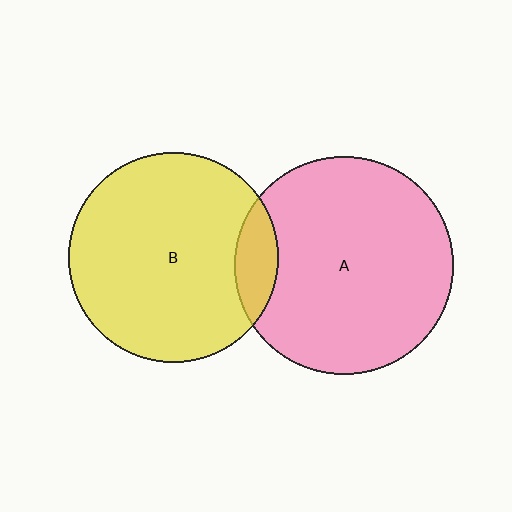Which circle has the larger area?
Circle A (pink).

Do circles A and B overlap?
Yes.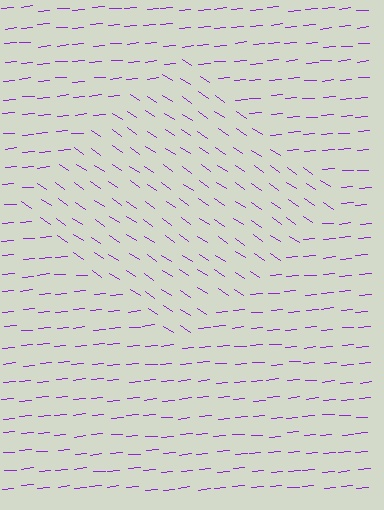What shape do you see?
I see a diamond.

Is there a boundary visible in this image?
Yes, there is a texture boundary formed by a change in line orientation.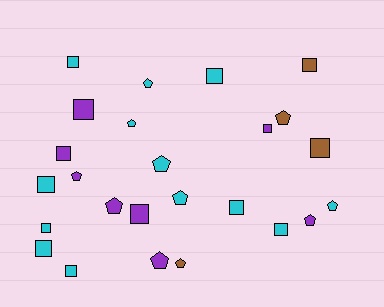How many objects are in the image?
There are 25 objects.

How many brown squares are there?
There are 2 brown squares.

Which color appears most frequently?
Cyan, with 13 objects.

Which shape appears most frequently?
Square, with 14 objects.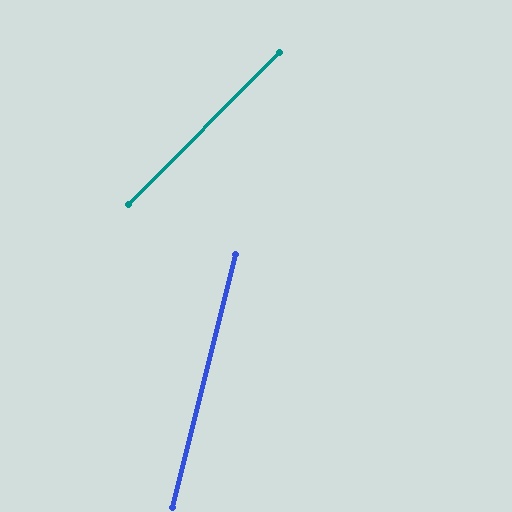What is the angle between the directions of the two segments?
Approximately 31 degrees.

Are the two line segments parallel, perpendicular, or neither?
Neither parallel nor perpendicular — they differ by about 31°.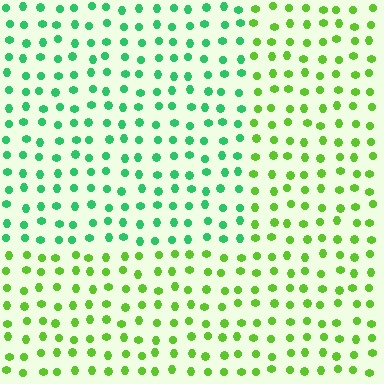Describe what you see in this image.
The image is filled with small lime elements in a uniform arrangement. A rectangle-shaped region is visible where the elements are tinted to a slightly different hue, forming a subtle color boundary.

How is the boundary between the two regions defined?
The boundary is defined purely by a slight shift in hue (about 42 degrees). Spacing, size, and orientation are identical on both sides.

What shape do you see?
I see a rectangle.